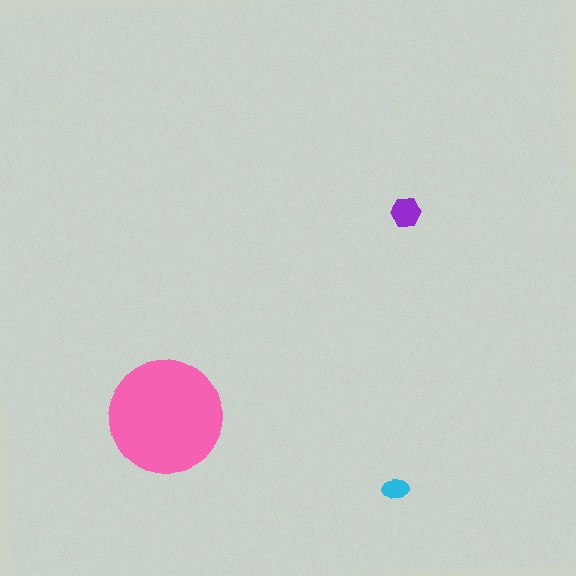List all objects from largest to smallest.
The pink circle, the purple hexagon, the cyan ellipse.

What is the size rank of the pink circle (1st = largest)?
1st.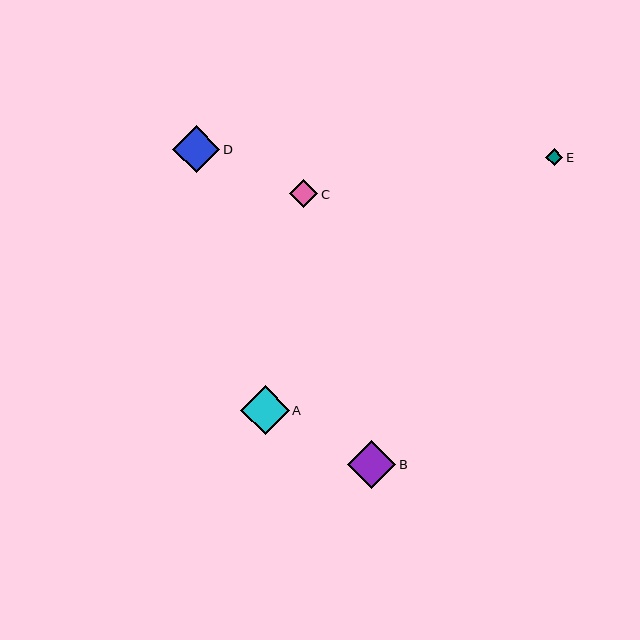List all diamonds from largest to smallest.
From largest to smallest: A, B, D, C, E.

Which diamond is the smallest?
Diamond E is the smallest with a size of approximately 17 pixels.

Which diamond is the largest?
Diamond A is the largest with a size of approximately 49 pixels.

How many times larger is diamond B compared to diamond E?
Diamond B is approximately 2.8 times the size of diamond E.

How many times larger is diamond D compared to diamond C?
Diamond D is approximately 1.7 times the size of diamond C.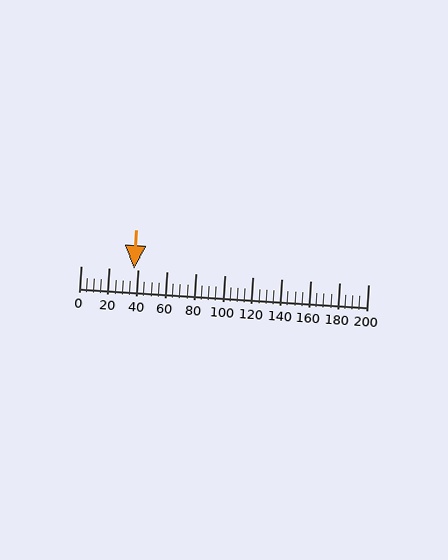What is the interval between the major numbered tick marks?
The major tick marks are spaced 20 units apart.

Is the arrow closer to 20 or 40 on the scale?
The arrow is closer to 40.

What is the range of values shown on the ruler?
The ruler shows values from 0 to 200.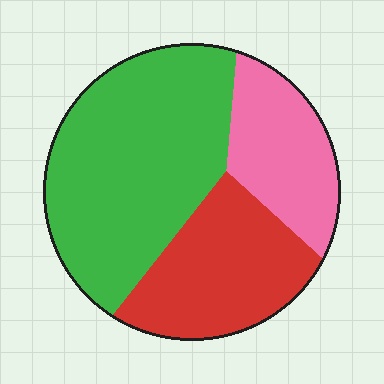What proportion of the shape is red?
Red covers 28% of the shape.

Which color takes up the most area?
Green, at roughly 50%.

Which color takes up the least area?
Pink, at roughly 20%.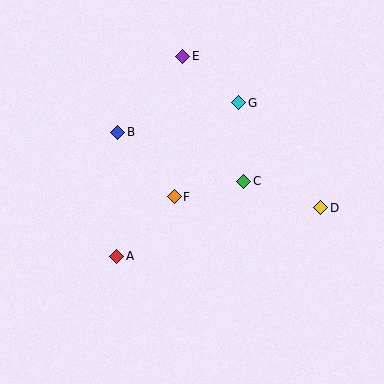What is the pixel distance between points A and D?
The distance between A and D is 210 pixels.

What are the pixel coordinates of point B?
Point B is at (118, 132).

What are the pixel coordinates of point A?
Point A is at (117, 256).